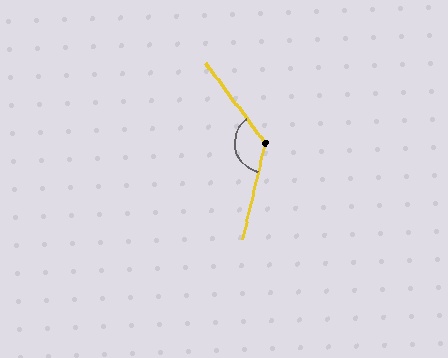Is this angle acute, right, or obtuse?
It is obtuse.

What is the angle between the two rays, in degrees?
Approximately 130 degrees.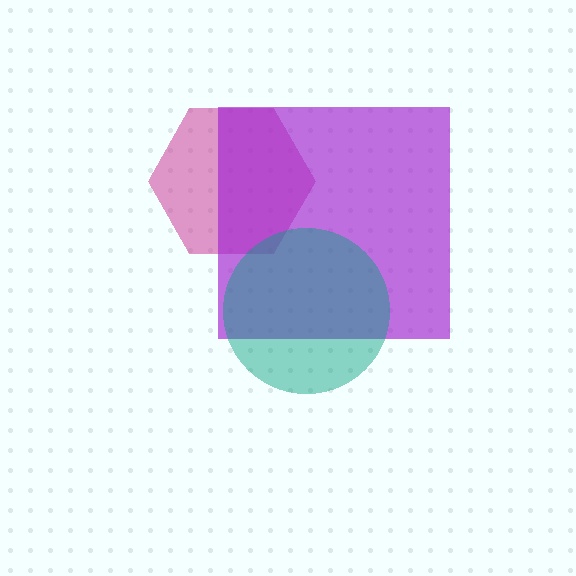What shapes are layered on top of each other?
The layered shapes are: a magenta hexagon, a purple square, a teal circle.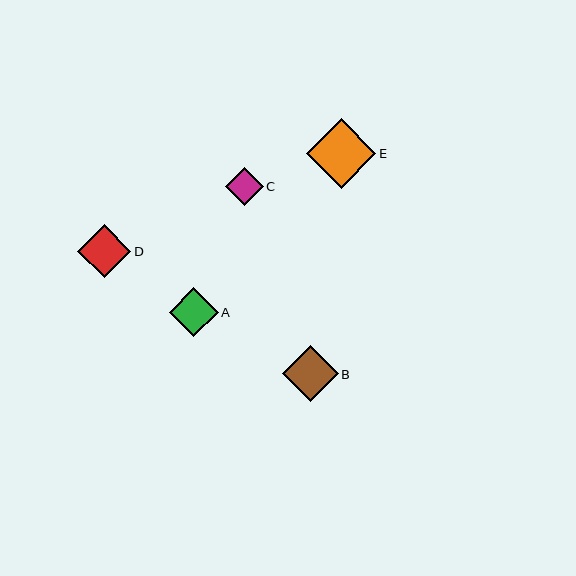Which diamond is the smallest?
Diamond C is the smallest with a size of approximately 38 pixels.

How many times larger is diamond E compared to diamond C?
Diamond E is approximately 1.8 times the size of diamond C.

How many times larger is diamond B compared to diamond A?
Diamond B is approximately 1.1 times the size of diamond A.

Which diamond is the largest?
Diamond E is the largest with a size of approximately 69 pixels.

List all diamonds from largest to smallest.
From largest to smallest: E, B, D, A, C.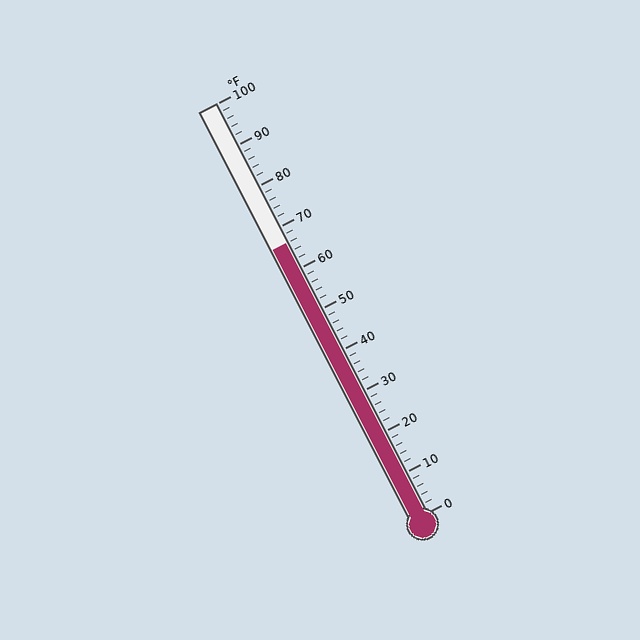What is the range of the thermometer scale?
The thermometer scale ranges from 0°F to 100°F.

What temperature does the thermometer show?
The thermometer shows approximately 66°F.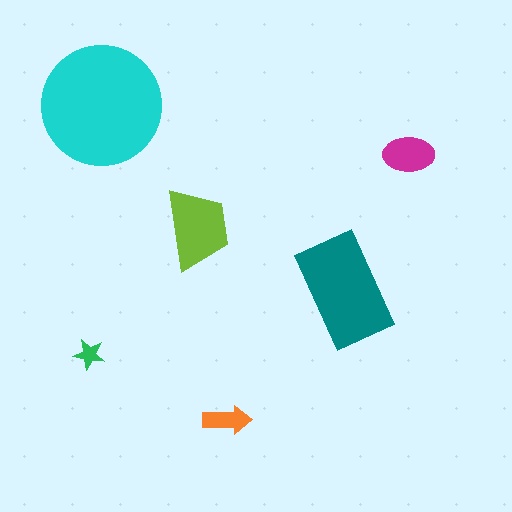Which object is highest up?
The cyan circle is topmost.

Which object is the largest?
The cyan circle.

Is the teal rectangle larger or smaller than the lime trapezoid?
Larger.